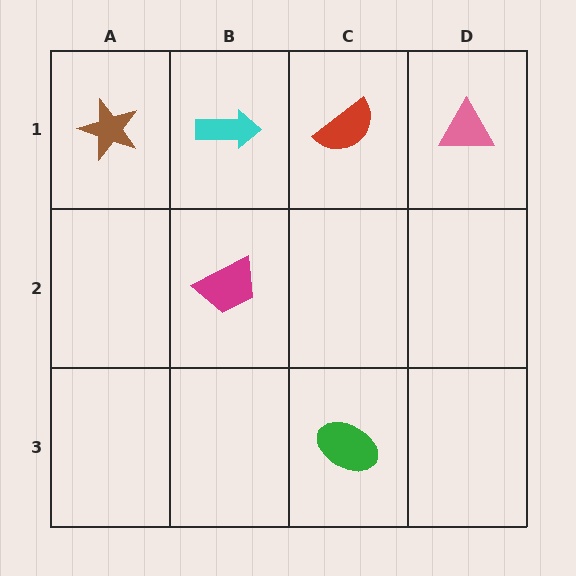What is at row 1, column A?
A brown star.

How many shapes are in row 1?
4 shapes.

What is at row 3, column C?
A green ellipse.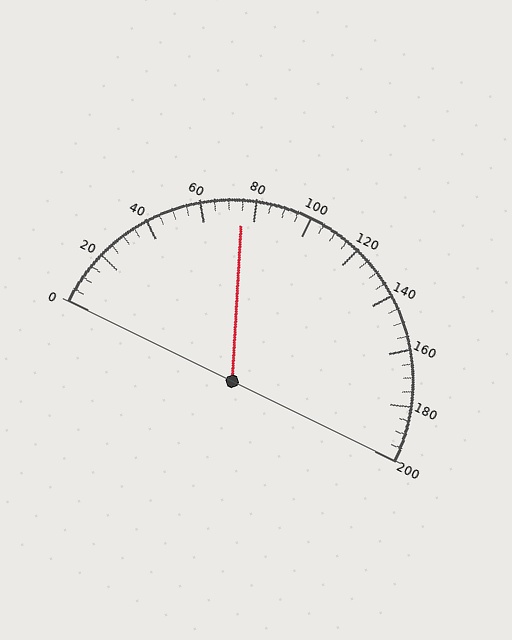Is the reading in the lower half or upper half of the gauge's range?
The reading is in the lower half of the range (0 to 200).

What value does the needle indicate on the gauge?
The needle indicates approximately 75.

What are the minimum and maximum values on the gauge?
The gauge ranges from 0 to 200.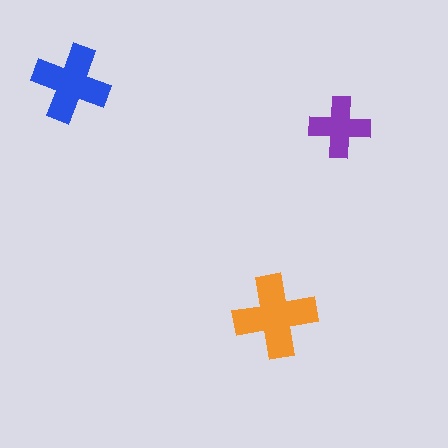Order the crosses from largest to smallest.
the orange one, the blue one, the purple one.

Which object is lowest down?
The orange cross is bottommost.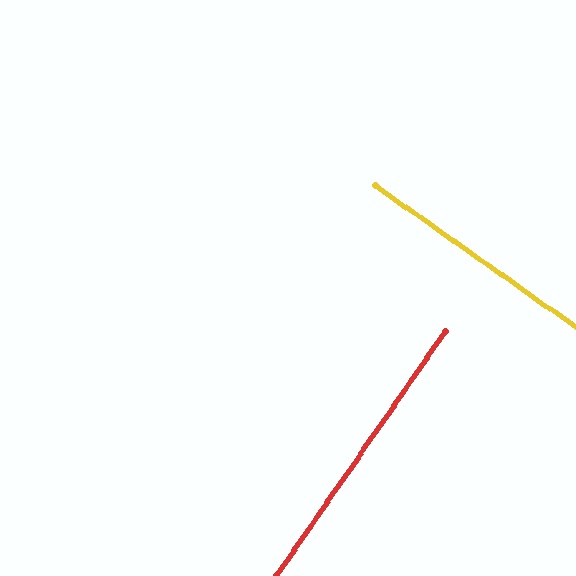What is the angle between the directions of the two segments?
Approximately 90 degrees.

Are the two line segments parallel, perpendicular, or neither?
Perpendicular — they meet at approximately 90°.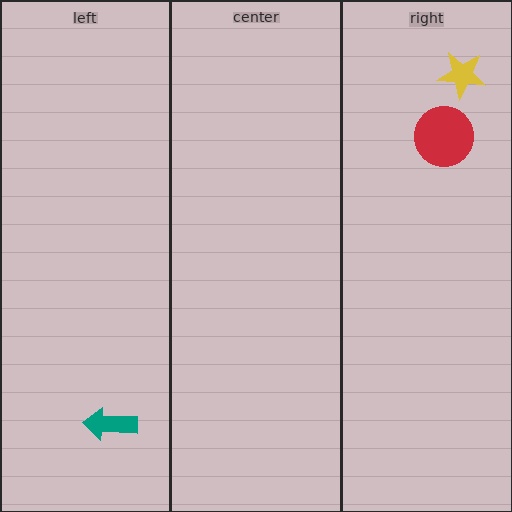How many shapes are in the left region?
1.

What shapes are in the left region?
The teal arrow.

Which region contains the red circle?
The right region.